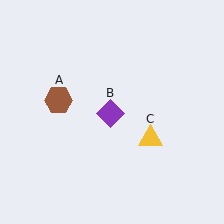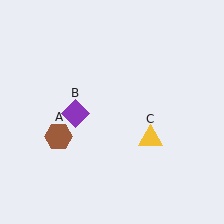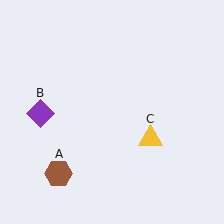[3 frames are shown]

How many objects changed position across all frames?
2 objects changed position: brown hexagon (object A), purple diamond (object B).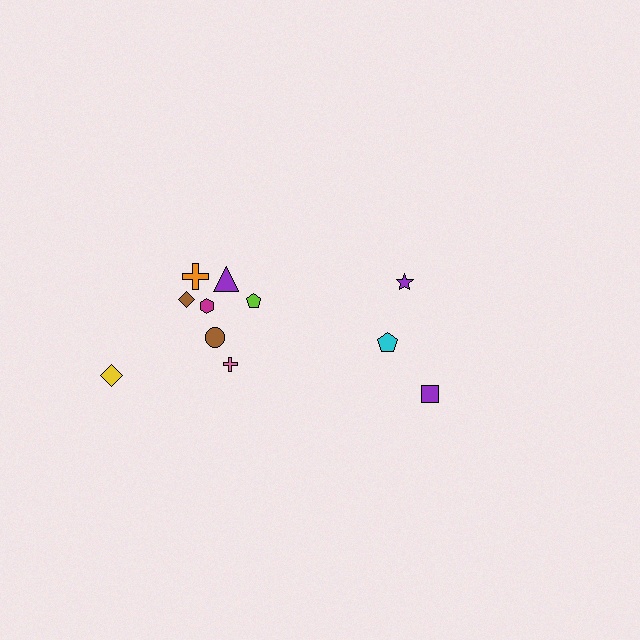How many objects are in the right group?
There are 3 objects.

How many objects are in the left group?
There are 8 objects.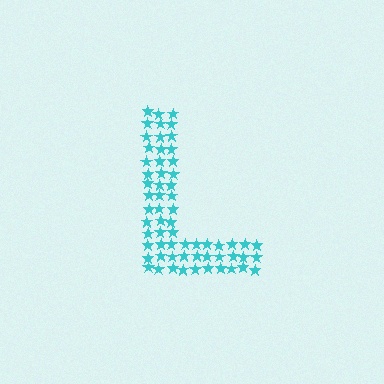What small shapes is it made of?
It is made of small stars.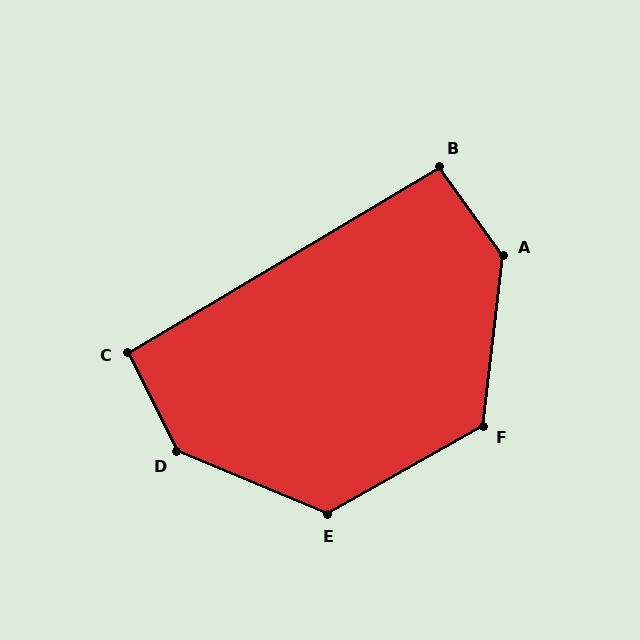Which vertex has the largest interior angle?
D, at approximately 139 degrees.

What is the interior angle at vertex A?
Approximately 137 degrees (obtuse).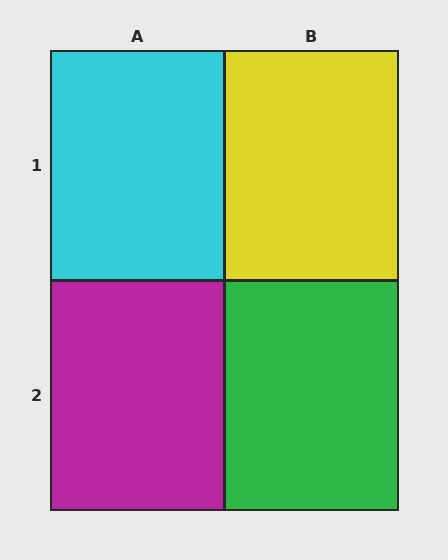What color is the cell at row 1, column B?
Yellow.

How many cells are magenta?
1 cell is magenta.